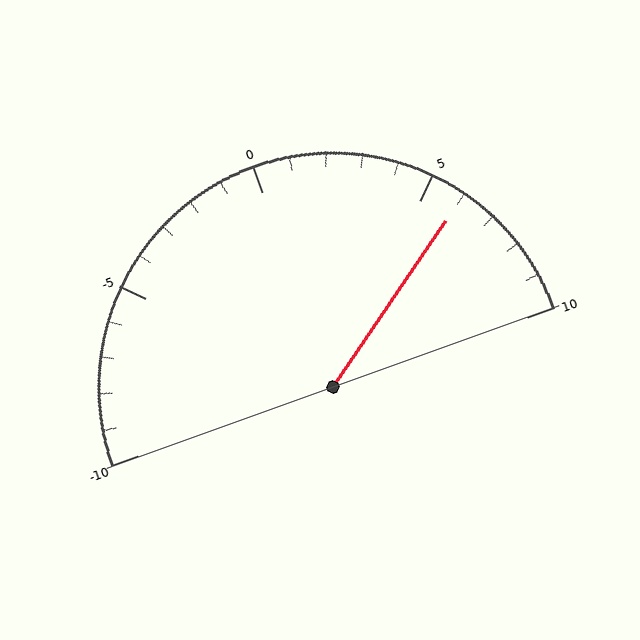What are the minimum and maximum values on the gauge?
The gauge ranges from -10 to 10.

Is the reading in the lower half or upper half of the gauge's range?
The reading is in the upper half of the range (-10 to 10).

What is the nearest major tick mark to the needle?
The nearest major tick mark is 5.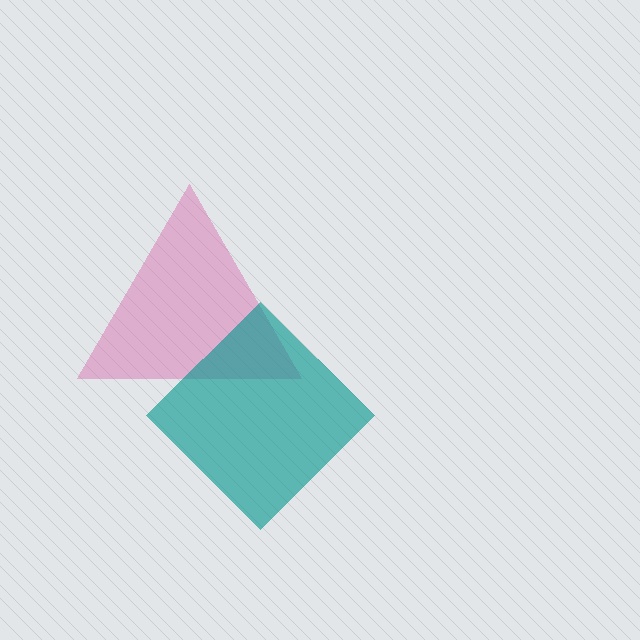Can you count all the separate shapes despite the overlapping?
Yes, there are 2 separate shapes.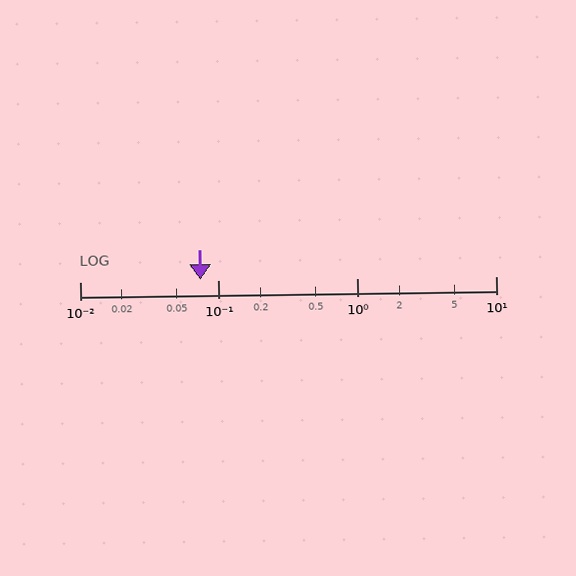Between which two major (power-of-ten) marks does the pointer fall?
The pointer is between 0.01 and 0.1.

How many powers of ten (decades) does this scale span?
The scale spans 3 decades, from 0.01 to 10.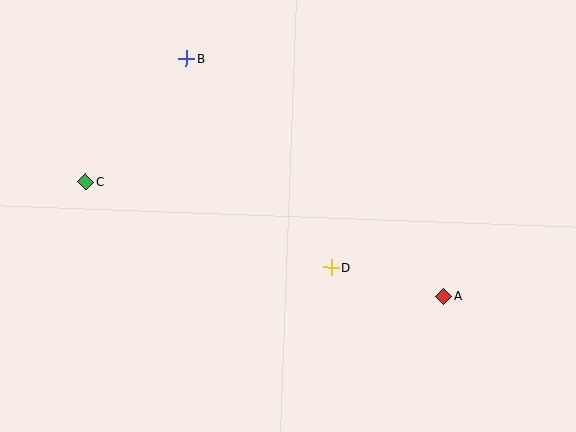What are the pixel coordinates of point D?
Point D is at (331, 267).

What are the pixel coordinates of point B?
Point B is at (186, 58).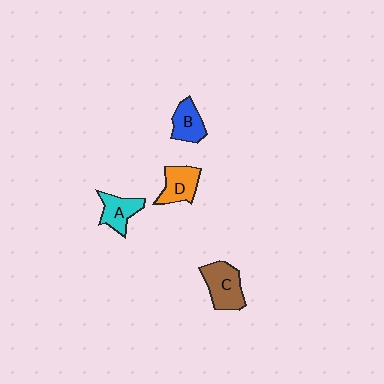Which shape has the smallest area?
Shape B (blue).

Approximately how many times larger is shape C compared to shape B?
Approximately 1.4 times.